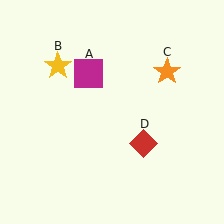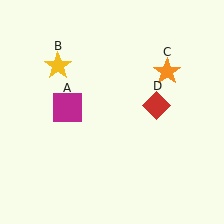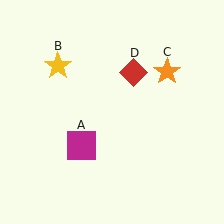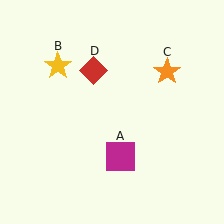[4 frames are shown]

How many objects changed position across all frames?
2 objects changed position: magenta square (object A), red diamond (object D).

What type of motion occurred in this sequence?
The magenta square (object A), red diamond (object D) rotated counterclockwise around the center of the scene.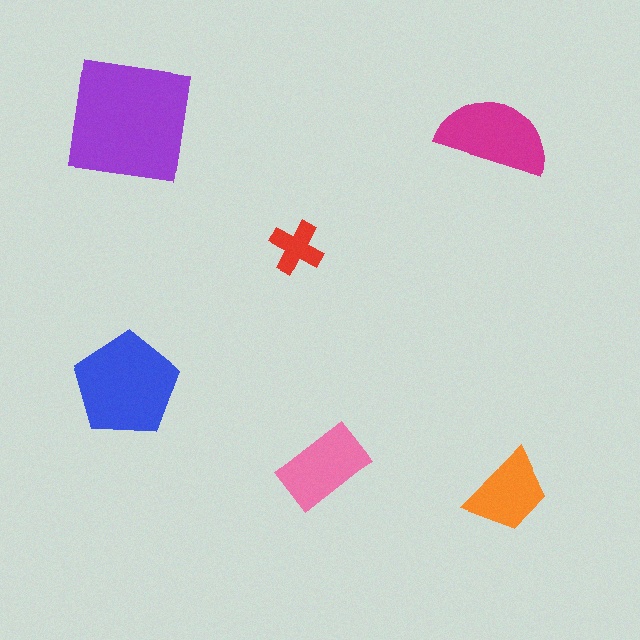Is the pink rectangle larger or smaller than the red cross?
Larger.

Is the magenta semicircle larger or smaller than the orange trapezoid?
Larger.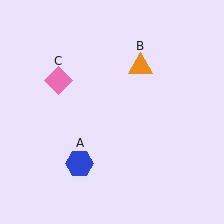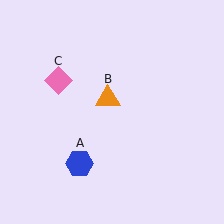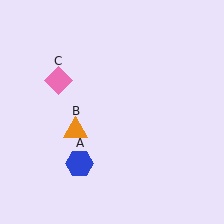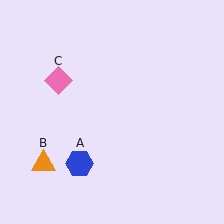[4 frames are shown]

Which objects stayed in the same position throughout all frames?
Blue hexagon (object A) and pink diamond (object C) remained stationary.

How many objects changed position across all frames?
1 object changed position: orange triangle (object B).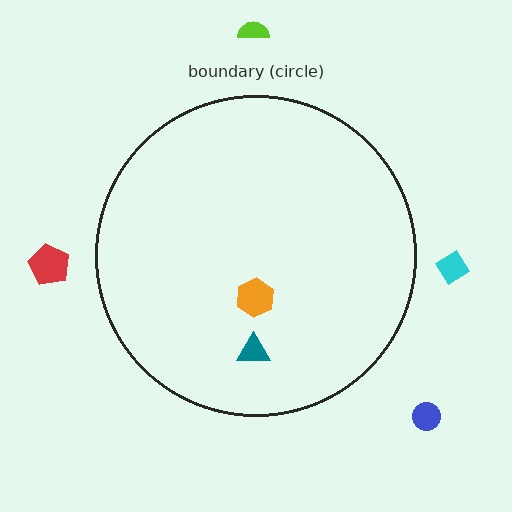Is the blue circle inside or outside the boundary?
Outside.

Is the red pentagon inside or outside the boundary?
Outside.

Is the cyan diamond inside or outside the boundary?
Outside.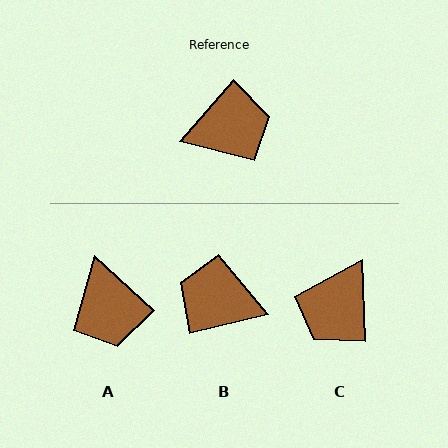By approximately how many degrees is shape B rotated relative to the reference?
Approximately 145 degrees counter-clockwise.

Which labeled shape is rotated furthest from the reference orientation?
B, about 145 degrees away.